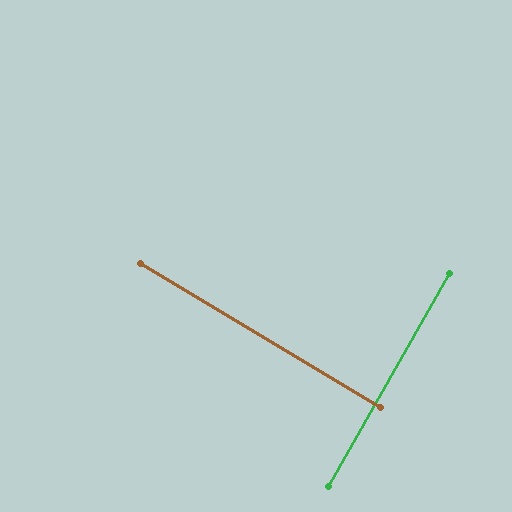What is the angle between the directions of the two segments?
Approximately 89 degrees.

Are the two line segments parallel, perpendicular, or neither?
Perpendicular — they meet at approximately 89°.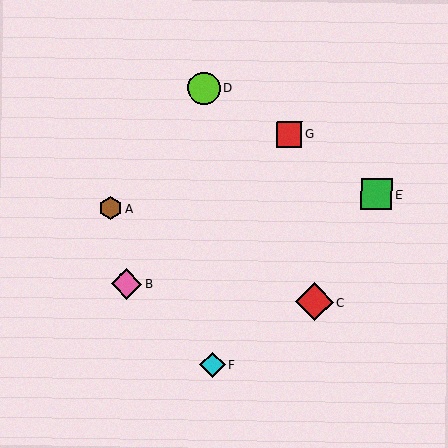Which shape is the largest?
The red diamond (labeled C) is the largest.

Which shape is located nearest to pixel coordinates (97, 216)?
The brown hexagon (labeled A) at (110, 208) is nearest to that location.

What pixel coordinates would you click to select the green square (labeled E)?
Click at (377, 194) to select the green square E.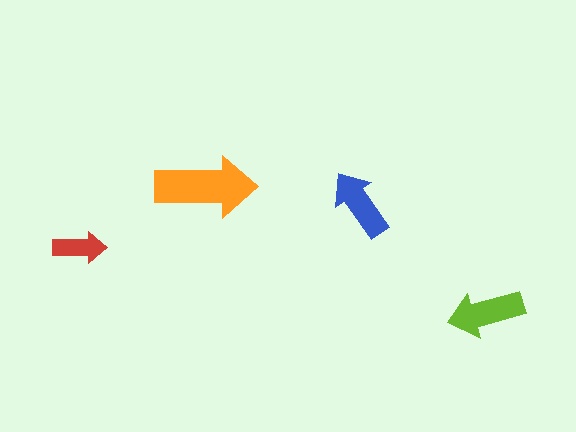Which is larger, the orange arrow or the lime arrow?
The orange one.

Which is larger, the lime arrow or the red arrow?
The lime one.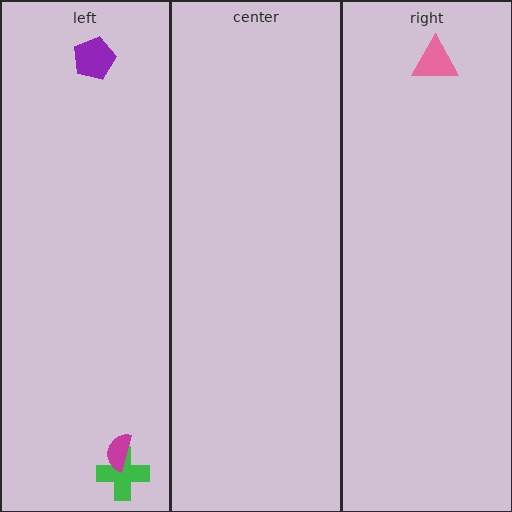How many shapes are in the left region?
3.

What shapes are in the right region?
The pink triangle.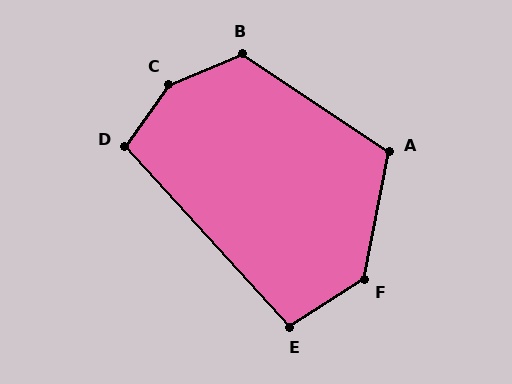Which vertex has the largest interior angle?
C, at approximately 147 degrees.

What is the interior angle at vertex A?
Approximately 113 degrees (obtuse).